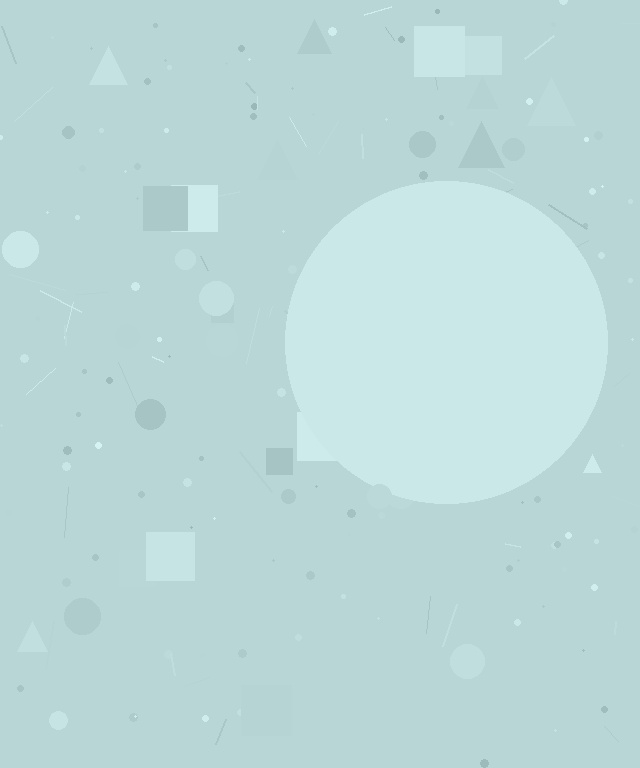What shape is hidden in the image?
A circle is hidden in the image.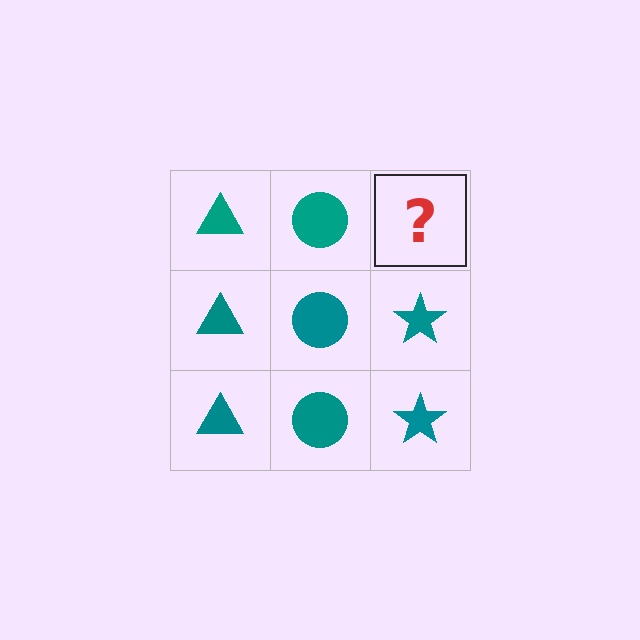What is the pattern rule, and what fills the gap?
The rule is that each column has a consistent shape. The gap should be filled with a teal star.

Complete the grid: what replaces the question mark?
The question mark should be replaced with a teal star.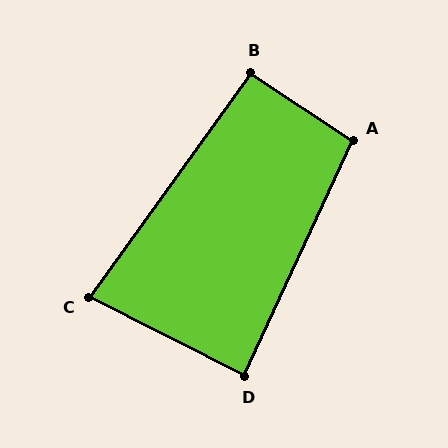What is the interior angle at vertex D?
Approximately 88 degrees (approximately right).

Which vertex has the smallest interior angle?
C, at approximately 81 degrees.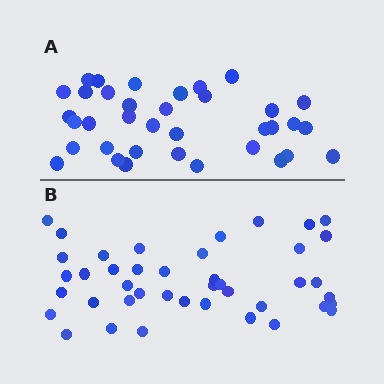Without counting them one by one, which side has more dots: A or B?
Region B (the bottom region) has more dots.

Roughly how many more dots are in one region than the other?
Region B has about 6 more dots than region A.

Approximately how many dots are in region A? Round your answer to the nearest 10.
About 40 dots. (The exact count is 36, which rounds to 40.)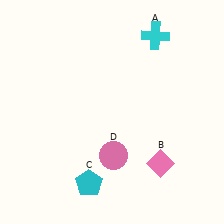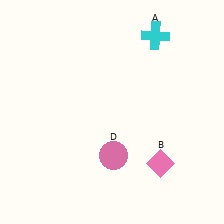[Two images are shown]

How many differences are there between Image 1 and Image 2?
There is 1 difference between the two images.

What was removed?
The cyan pentagon (C) was removed in Image 2.